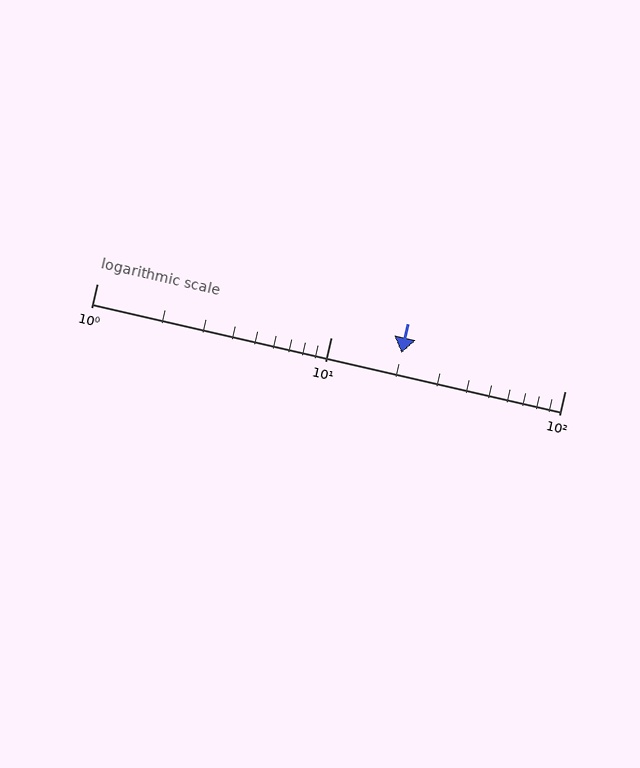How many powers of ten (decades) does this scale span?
The scale spans 2 decades, from 1 to 100.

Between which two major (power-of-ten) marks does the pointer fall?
The pointer is between 10 and 100.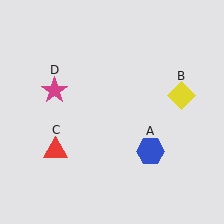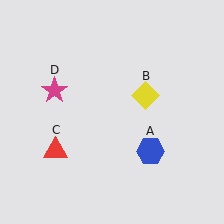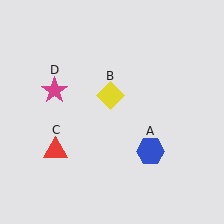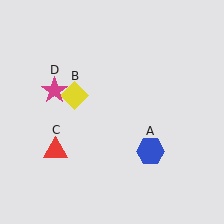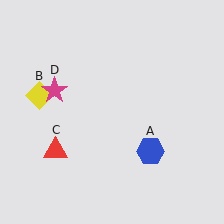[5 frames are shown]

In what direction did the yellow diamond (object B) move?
The yellow diamond (object B) moved left.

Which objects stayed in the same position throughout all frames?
Blue hexagon (object A) and red triangle (object C) and magenta star (object D) remained stationary.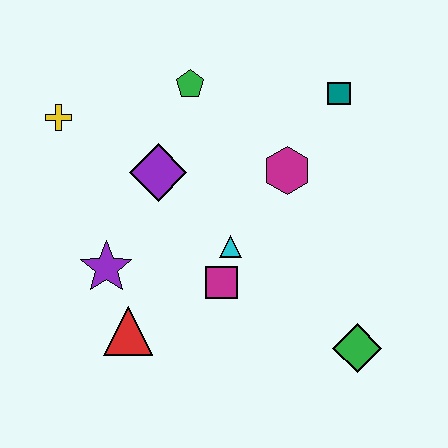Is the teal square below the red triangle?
No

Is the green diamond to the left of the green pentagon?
No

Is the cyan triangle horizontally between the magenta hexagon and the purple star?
Yes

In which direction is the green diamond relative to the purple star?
The green diamond is to the right of the purple star.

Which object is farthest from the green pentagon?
The green diamond is farthest from the green pentagon.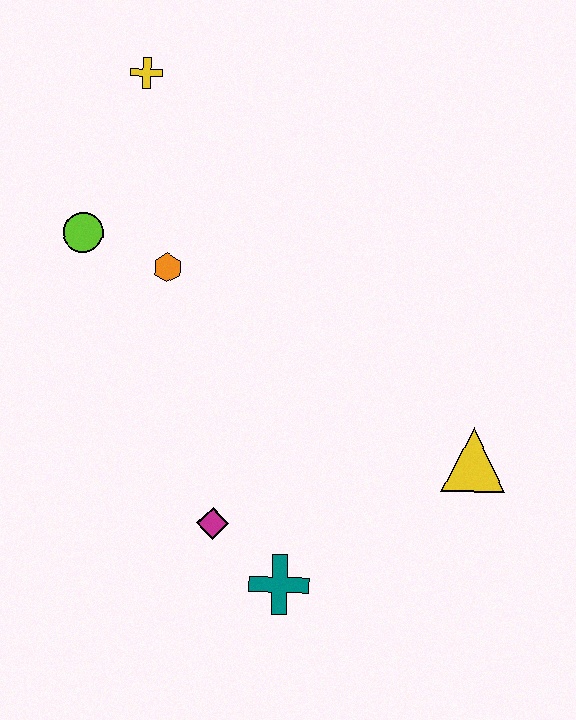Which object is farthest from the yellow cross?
The teal cross is farthest from the yellow cross.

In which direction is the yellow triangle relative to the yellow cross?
The yellow triangle is below the yellow cross.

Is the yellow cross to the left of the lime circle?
No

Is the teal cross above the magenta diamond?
No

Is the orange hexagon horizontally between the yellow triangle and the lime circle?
Yes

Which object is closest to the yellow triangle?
The teal cross is closest to the yellow triangle.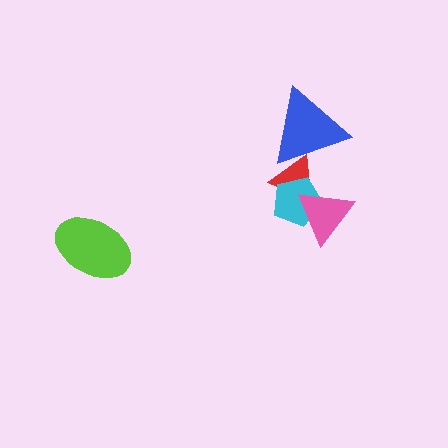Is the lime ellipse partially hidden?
No, no other shape covers it.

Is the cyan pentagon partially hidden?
Yes, it is partially covered by another shape.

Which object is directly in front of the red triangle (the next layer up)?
The cyan pentagon is directly in front of the red triangle.